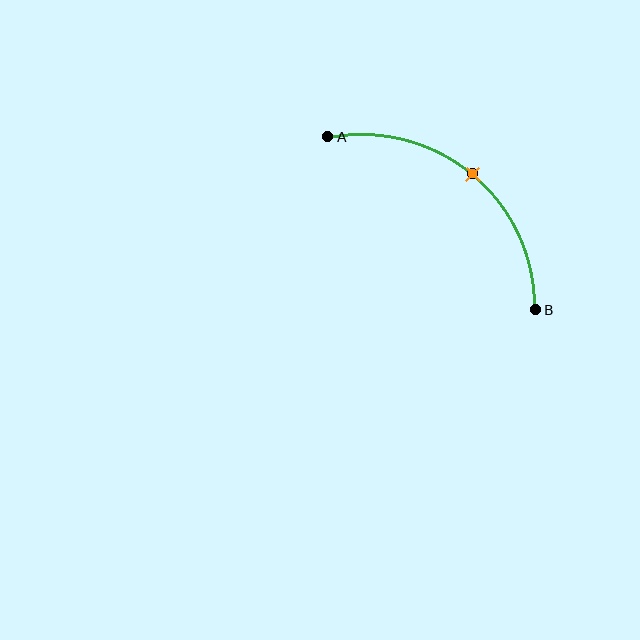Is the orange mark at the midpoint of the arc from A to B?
Yes. The orange mark lies on the arc at equal arc-length from both A and B — it is the arc midpoint.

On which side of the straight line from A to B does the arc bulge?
The arc bulges above and to the right of the straight line connecting A and B.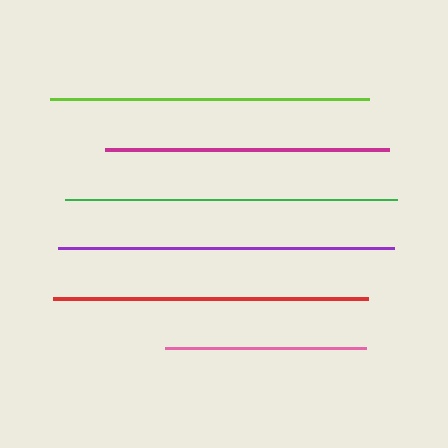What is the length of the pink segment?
The pink segment is approximately 202 pixels long.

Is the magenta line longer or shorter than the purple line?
The purple line is longer than the magenta line.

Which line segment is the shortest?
The pink line is the shortest at approximately 202 pixels.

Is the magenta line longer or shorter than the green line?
The green line is longer than the magenta line.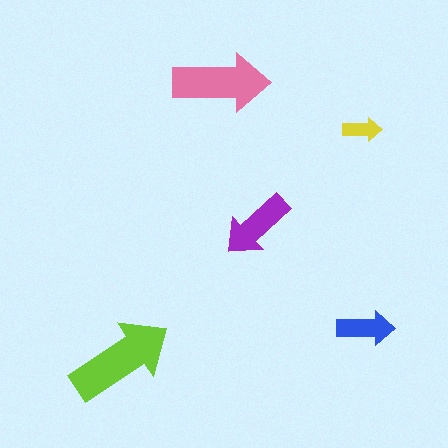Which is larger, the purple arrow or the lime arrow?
The lime one.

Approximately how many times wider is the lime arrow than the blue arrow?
About 2 times wider.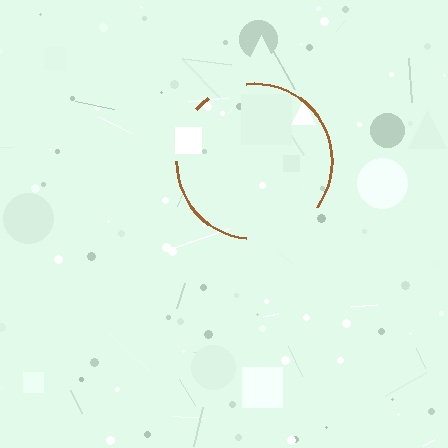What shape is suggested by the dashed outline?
The dashed outline suggests a circle.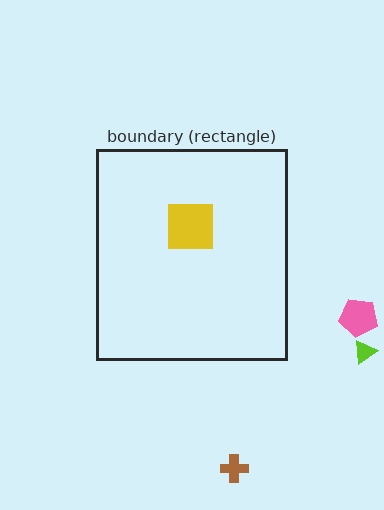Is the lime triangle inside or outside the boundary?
Outside.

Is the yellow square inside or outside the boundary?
Inside.